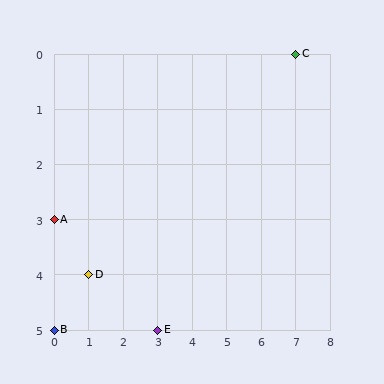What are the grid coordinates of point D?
Point D is at grid coordinates (1, 4).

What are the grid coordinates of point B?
Point B is at grid coordinates (0, 5).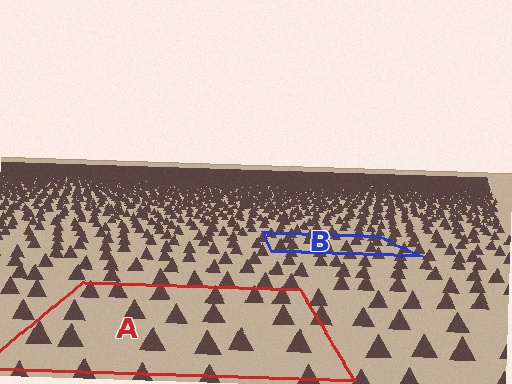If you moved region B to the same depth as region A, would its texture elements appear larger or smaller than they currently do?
They would appear larger. At a closer depth, the same texture elements are projected at a bigger on-screen size.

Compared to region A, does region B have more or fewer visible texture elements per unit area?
Region B has more texture elements per unit area — they are packed more densely because it is farther away.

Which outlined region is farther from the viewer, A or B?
Region B is farther from the viewer — the texture elements inside it appear smaller and more densely packed.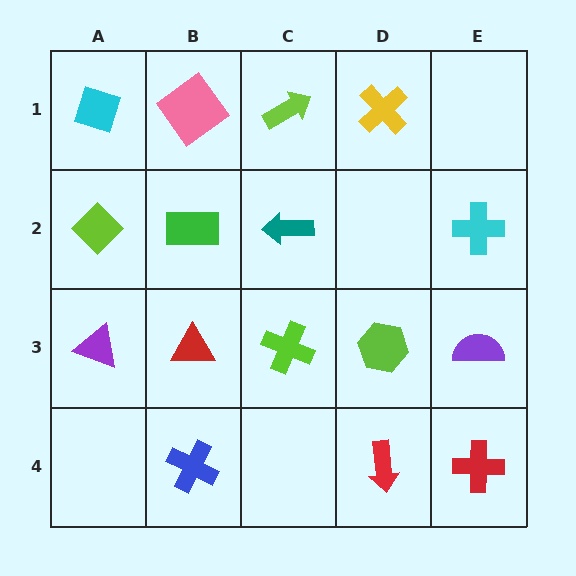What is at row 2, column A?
A lime diamond.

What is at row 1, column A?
A cyan diamond.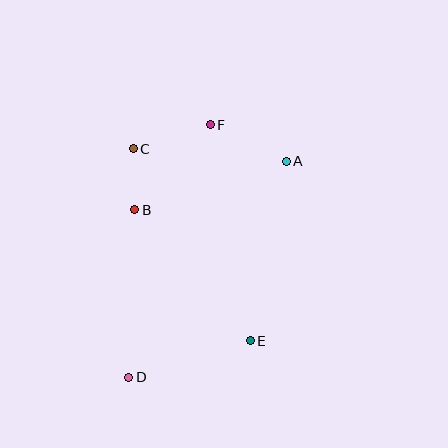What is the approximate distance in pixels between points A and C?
The distance between A and C is approximately 153 pixels.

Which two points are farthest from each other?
Points A and D are farthest from each other.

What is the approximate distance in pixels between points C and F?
The distance between C and F is approximately 81 pixels.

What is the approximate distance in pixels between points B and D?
The distance between B and D is approximately 167 pixels.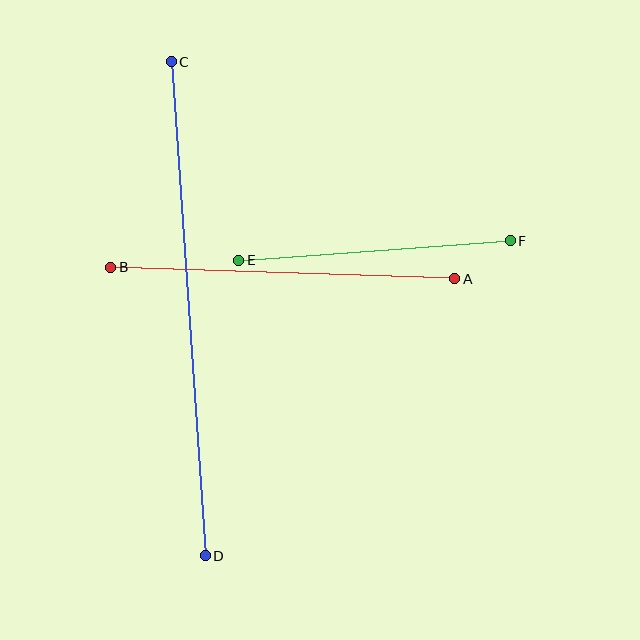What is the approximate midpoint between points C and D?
The midpoint is at approximately (188, 309) pixels.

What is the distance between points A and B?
The distance is approximately 344 pixels.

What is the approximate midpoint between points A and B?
The midpoint is at approximately (283, 273) pixels.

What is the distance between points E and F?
The distance is approximately 272 pixels.